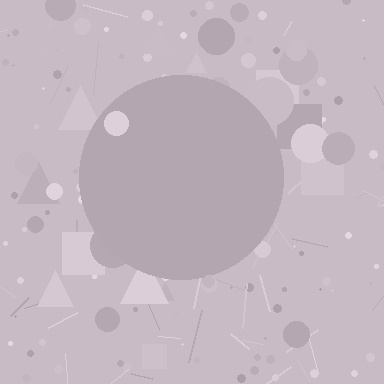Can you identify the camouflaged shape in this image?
The camouflaged shape is a circle.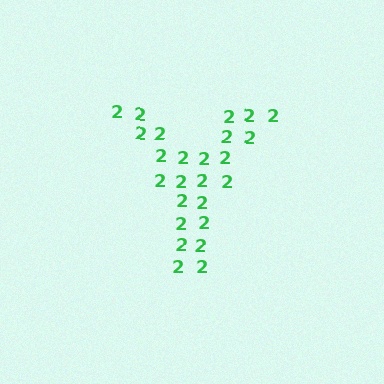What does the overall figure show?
The overall figure shows the letter Y.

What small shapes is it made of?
It is made of small digit 2's.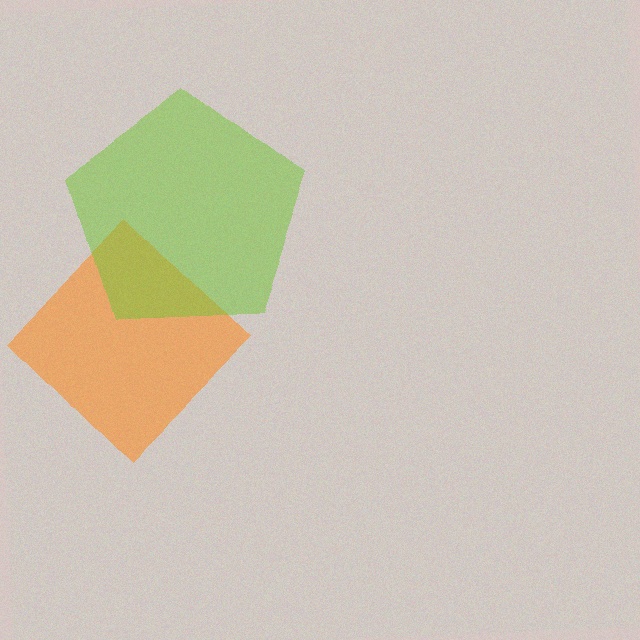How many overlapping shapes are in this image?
There are 2 overlapping shapes in the image.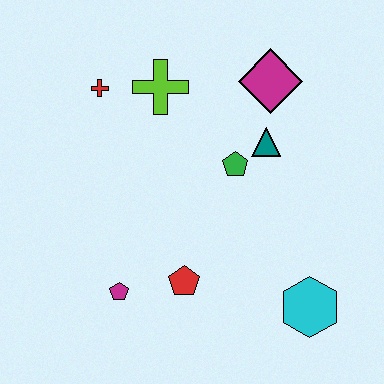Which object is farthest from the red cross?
The cyan hexagon is farthest from the red cross.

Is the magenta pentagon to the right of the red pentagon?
No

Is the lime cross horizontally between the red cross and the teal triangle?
Yes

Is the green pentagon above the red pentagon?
Yes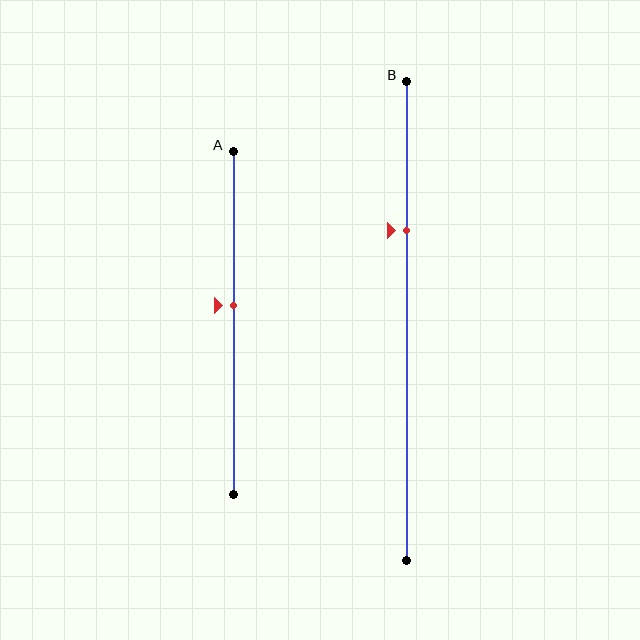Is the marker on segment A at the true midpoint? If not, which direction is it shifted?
No, the marker on segment A is shifted upward by about 5% of the segment length.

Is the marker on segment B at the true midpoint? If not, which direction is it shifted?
No, the marker on segment B is shifted upward by about 19% of the segment length.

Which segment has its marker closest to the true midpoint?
Segment A has its marker closest to the true midpoint.